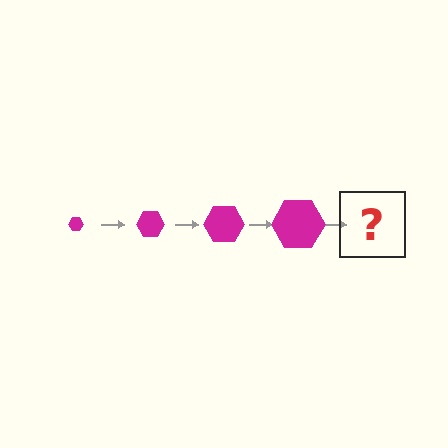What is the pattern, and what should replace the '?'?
The pattern is that the hexagon gets progressively larger each step. The '?' should be a magenta hexagon, larger than the previous one.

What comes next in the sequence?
The next element should be a magenta hexagon, larger than the previous one.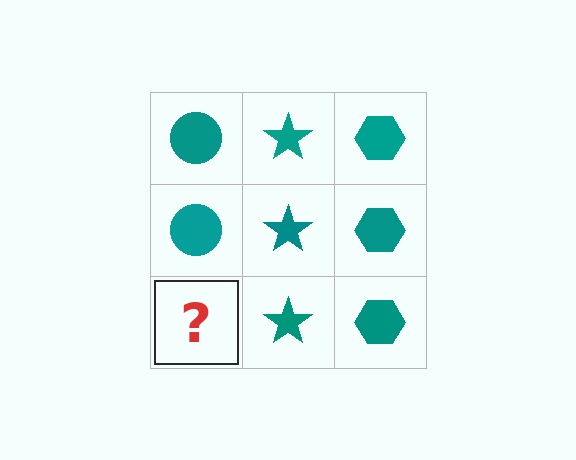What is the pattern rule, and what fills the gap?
The rule is that each column has a consistent shape. The gap should be filled with a teal circle.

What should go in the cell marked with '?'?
The missing cell should contain a teal circle.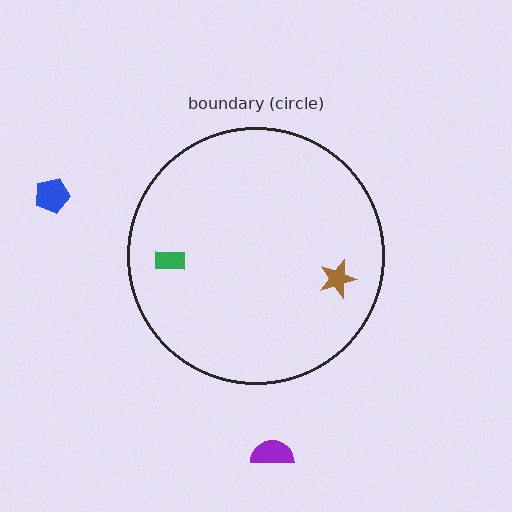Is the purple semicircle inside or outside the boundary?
Outside.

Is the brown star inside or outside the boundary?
Inside.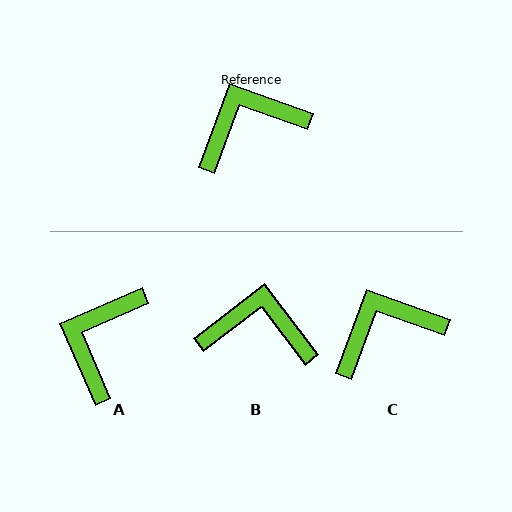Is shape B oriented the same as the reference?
No, it is off by about 33 degrees.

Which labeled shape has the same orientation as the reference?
C.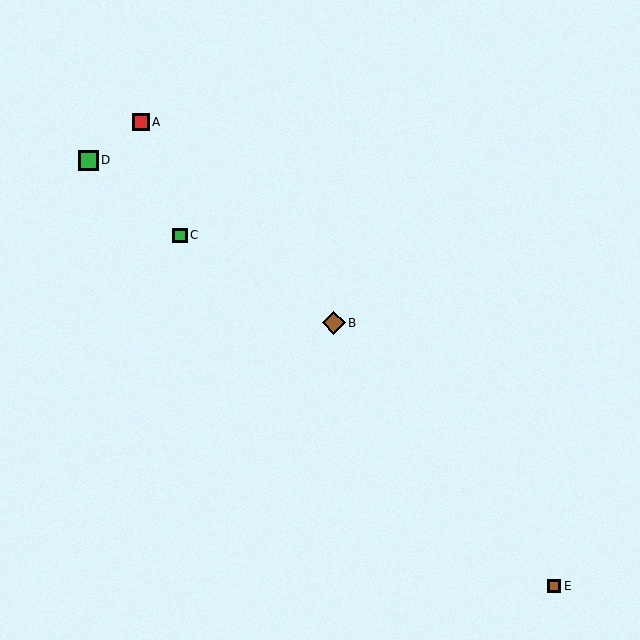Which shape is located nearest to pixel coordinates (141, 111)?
The red square (labeled A) at (141, 122) is nearest to that location.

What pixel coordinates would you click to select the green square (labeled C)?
Click at (180, 235) to select the green square C.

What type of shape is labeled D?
Shape D is a green square.